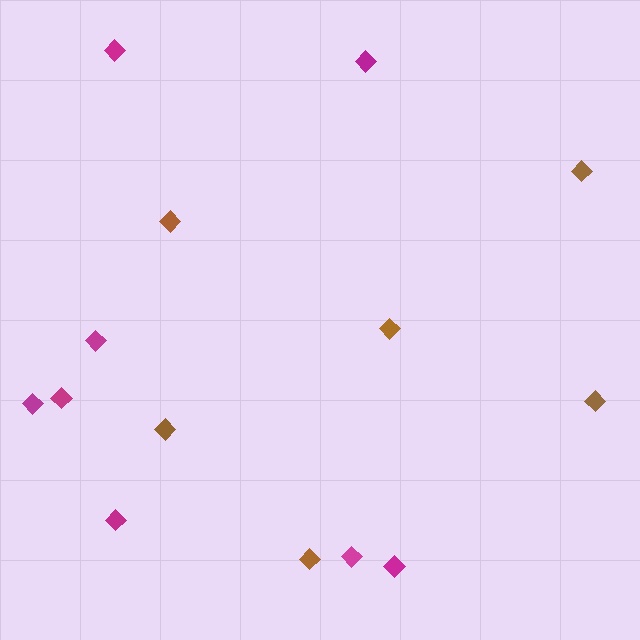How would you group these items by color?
There are 2 groups: one group of magenta diamonds (8) and one group of brown diamonds (6).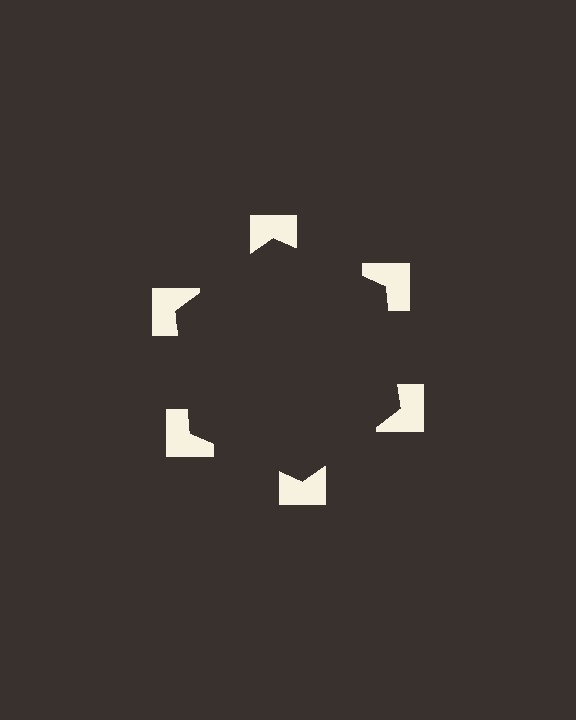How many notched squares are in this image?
There are 6 — one at each vertex of the illusory hexagon.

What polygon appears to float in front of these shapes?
An illusory hexagon — its edges are inferred from the aligned wedge cuts in the notched squares, not physically drawn.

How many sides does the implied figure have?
6 sides.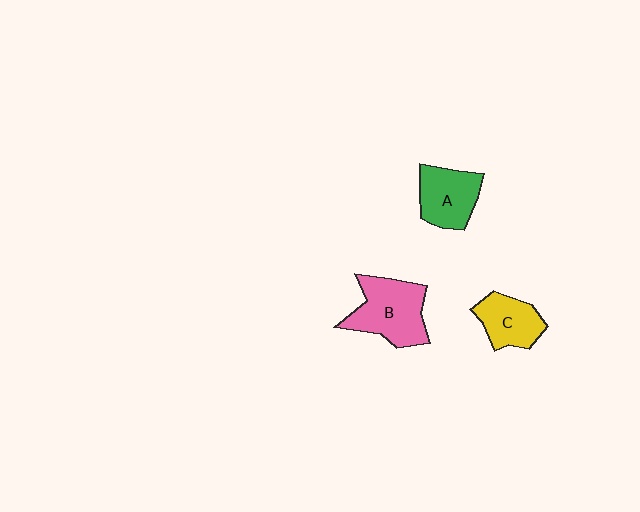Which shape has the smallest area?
Shape C (yellow).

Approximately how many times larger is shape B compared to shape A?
Approximately 1.3 times.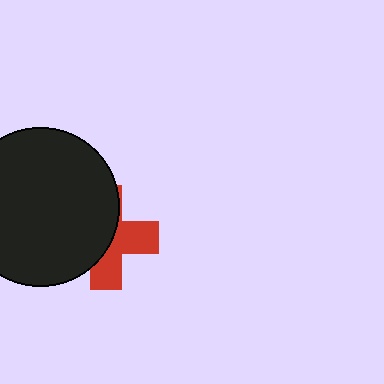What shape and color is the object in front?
The object in front is a black circle.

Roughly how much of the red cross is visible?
About half of it is visible (roughly 45%).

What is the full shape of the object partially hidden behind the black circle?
The partially hidden object is a red cross.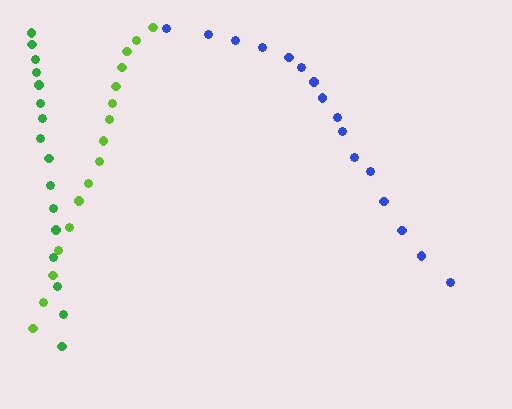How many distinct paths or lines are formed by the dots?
There are 3 distinct paths.